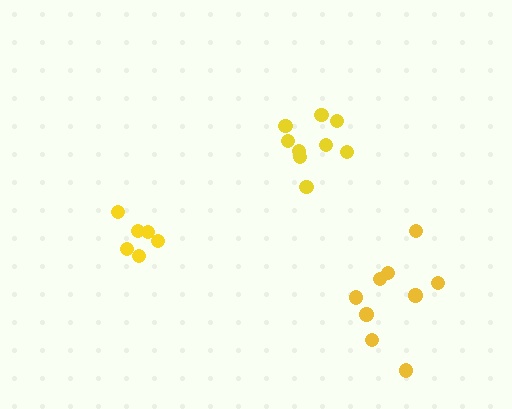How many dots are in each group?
Group 1: 9 dots, Group 2: 6 dots, Group 3: 9 dots (24 total).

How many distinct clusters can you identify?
There are 3 distinct clusters.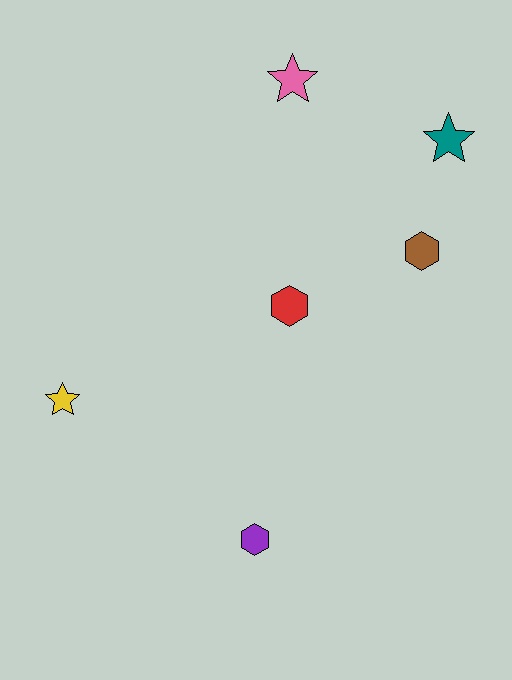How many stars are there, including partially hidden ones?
There are 3 stars.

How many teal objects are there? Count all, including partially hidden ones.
There is 1 teal object.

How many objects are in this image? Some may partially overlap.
There are 6 objects.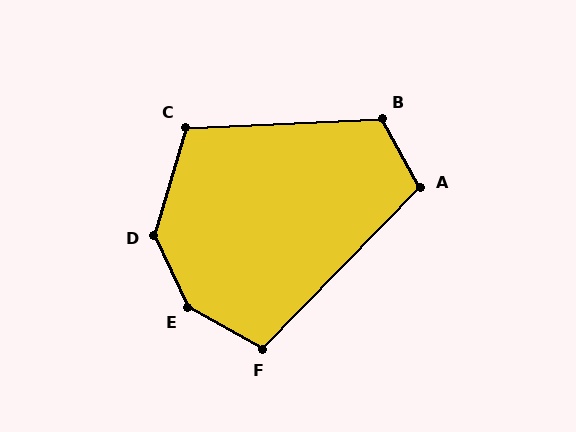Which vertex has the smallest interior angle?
F, at approximately 105 degrees.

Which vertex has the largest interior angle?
E, at approximately 145 degrees.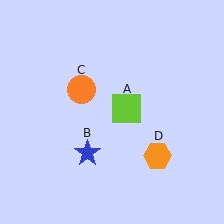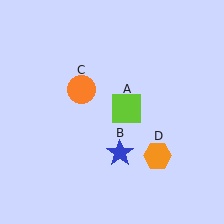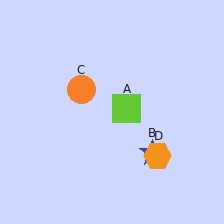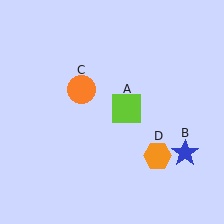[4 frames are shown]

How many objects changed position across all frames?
1 object changed position: blue star (object B).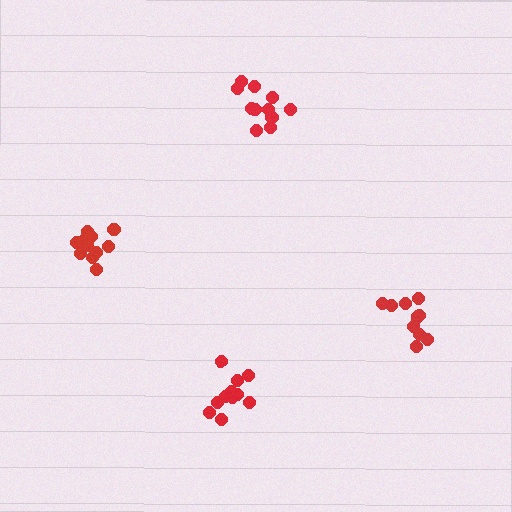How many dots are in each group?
Group 1: 11 dots, Group 2: 12 dots, Group 3: 12 dots, Group 4: 10 dots (45 total).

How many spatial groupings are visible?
There are 4 spatial groupings.